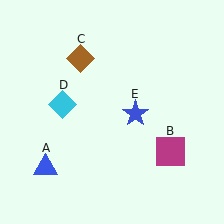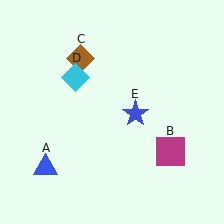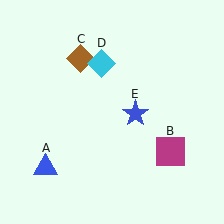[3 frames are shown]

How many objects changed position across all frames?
1 object changed position: cyan diamond (object D).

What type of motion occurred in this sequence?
The cyan diamond (object D) rotated clockwise around the center of the scene.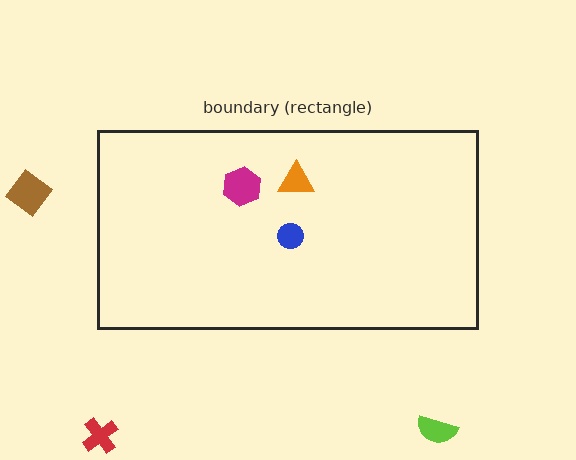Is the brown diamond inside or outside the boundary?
Outside.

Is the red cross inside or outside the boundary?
Outside.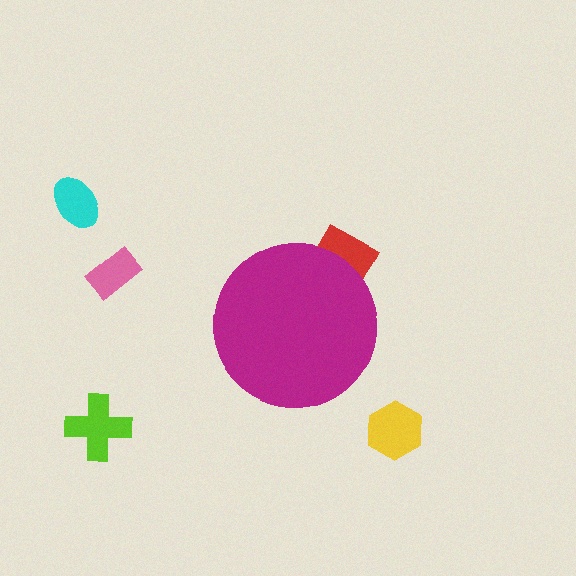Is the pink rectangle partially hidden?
No, the pink rectangle is fully visible.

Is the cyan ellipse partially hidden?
No, the cyan ellipse is fully visible.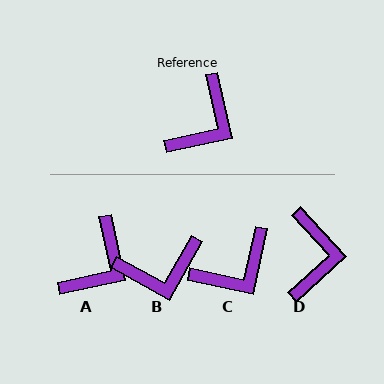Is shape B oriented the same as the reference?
No, it is off by about 42 degrees.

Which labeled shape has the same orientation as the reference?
A.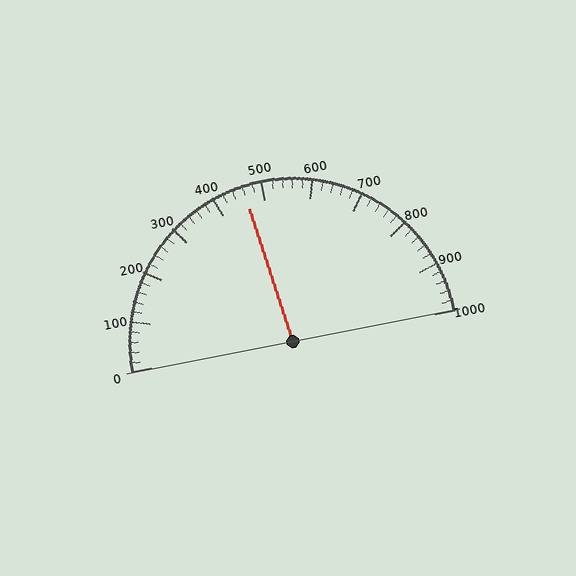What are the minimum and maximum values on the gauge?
The gauge ranges from 0 to 1000.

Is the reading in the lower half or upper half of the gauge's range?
The reading is in the lower half of the range (0 to 1000).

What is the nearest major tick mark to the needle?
The nearest major tick mark is 500.